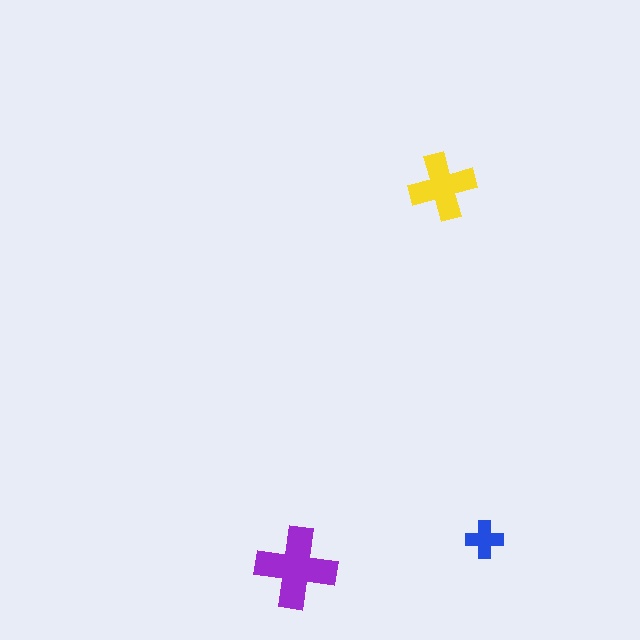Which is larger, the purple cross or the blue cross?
The purple one.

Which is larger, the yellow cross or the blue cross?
The yellow one.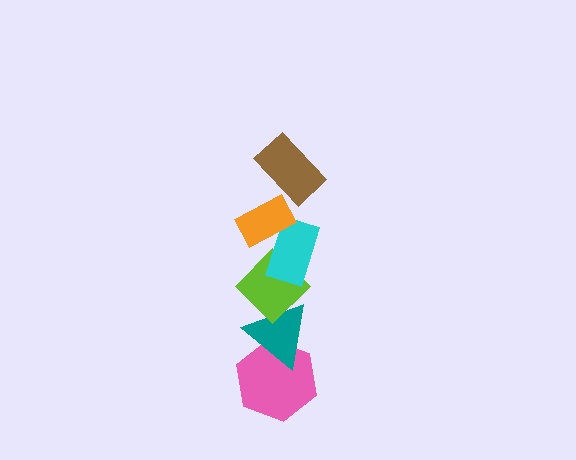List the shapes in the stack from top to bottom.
From top to bottom: the brown rectangle, the orange rectangle, the cyan rectangle, the lime diamond, the teal triangle, the pink hexagon.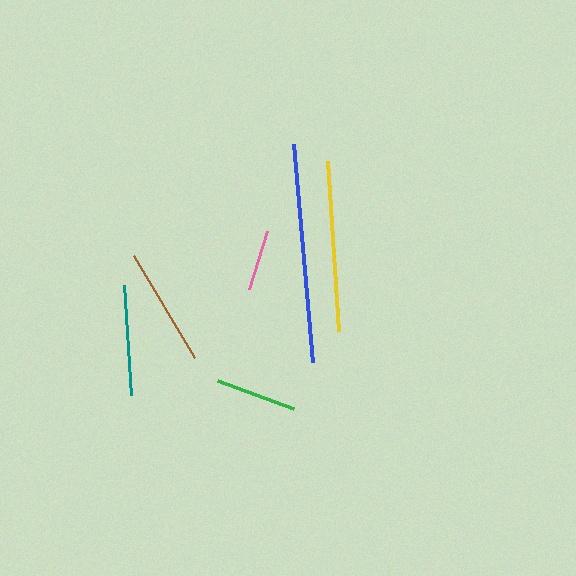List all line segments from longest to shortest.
From longest to shortest: blue, yellow, brown, teal, green, pink.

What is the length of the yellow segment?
The yellow segment is approximately 171 pixels long.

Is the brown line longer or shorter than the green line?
The brown line is longer than the green line.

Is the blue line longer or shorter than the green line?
The blue line is longer than the green line.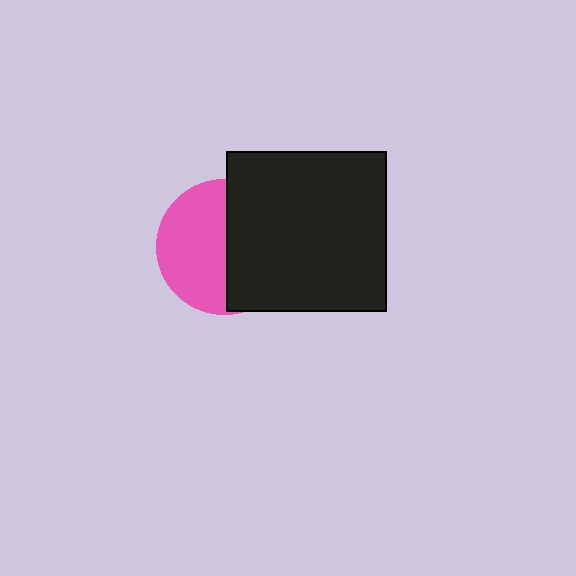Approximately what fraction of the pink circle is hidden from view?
Roughly 49% of the pink circle is hidden behind the black square.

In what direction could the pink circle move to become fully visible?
The pink circle could move left. That would shift it out from behind the black square entirely.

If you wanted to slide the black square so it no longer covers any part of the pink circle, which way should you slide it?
Slide it right — that is the most direct way to separate the two shapes.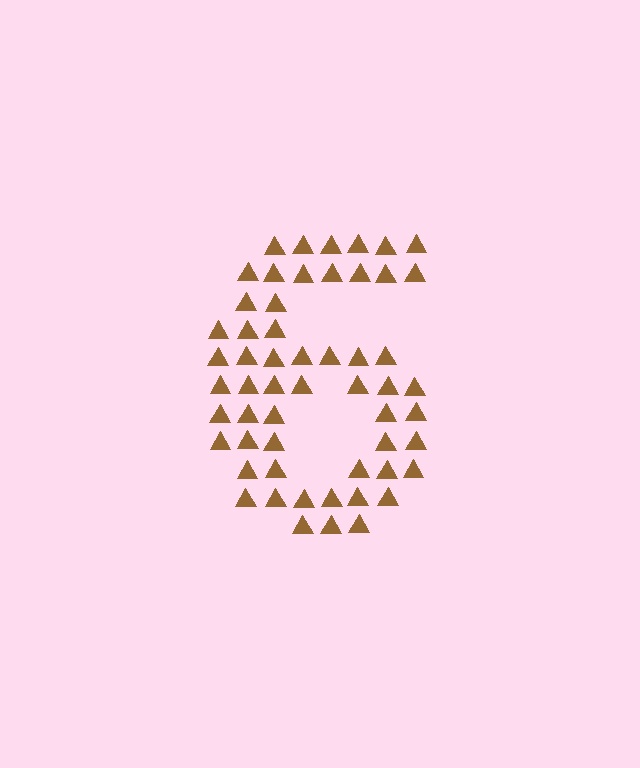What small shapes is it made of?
It is made of small triangles.